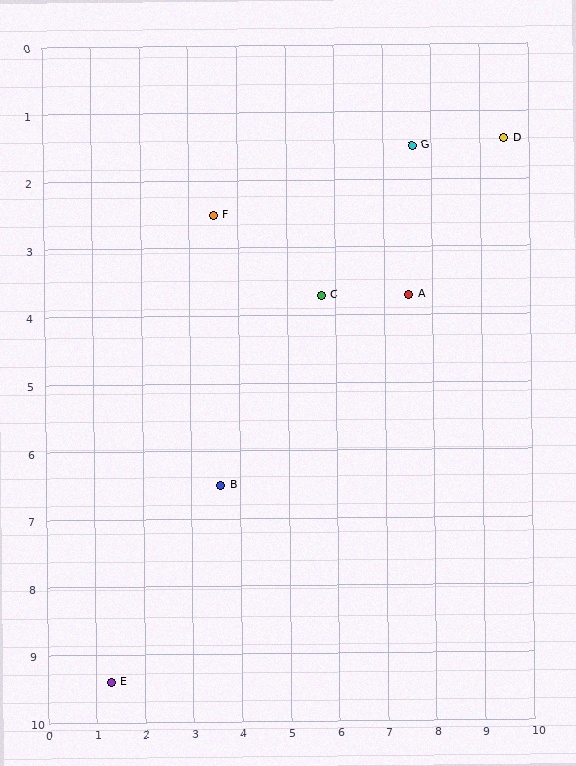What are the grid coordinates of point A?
Point A is at approximately (7.5, 3.7).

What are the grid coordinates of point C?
Point C is at approximately (5.7, 3.7).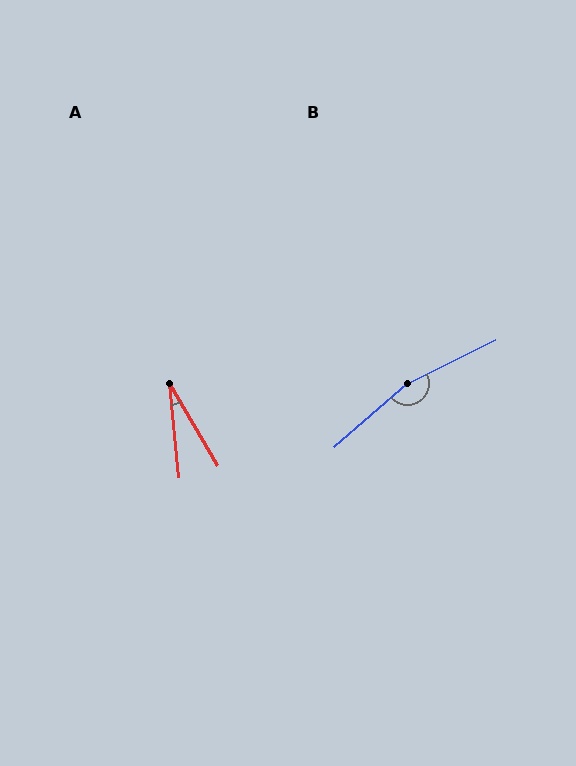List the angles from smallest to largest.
A (24°), B (165°).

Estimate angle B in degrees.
Approximately 165 degrees.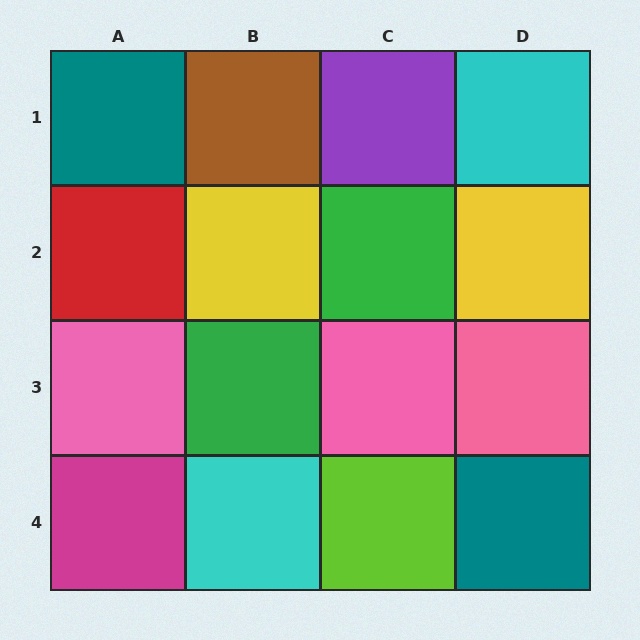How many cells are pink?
3 cells are pink.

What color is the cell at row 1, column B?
Brown.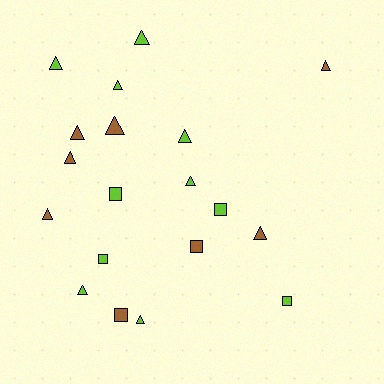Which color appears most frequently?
Lime, with 11 objects.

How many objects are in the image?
There are 19 objects.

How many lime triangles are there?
There are 7 lime triangles.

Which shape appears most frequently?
Triangle, with 13 objects.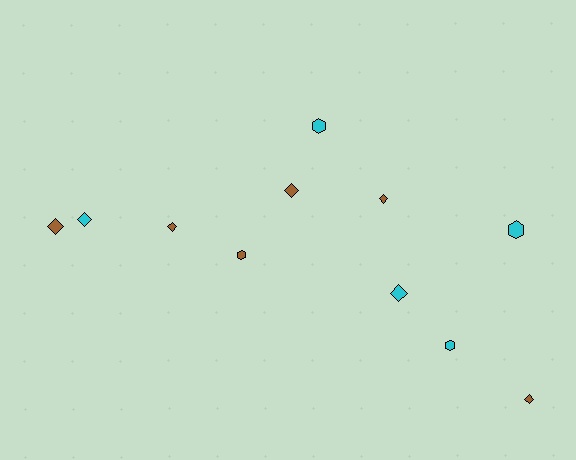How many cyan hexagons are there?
There are 3 cyan hexagons.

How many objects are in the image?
There are 11 objects.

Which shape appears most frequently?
Diamond, with 7 objects.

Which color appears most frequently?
Brown, with 6 objects.